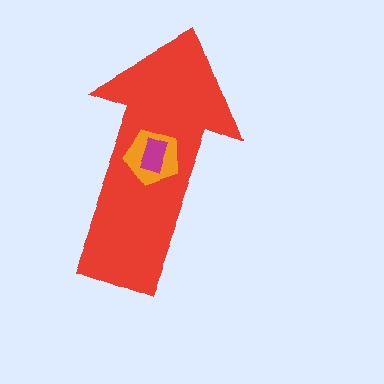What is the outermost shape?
The red arrow.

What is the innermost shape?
The magenta rectangle.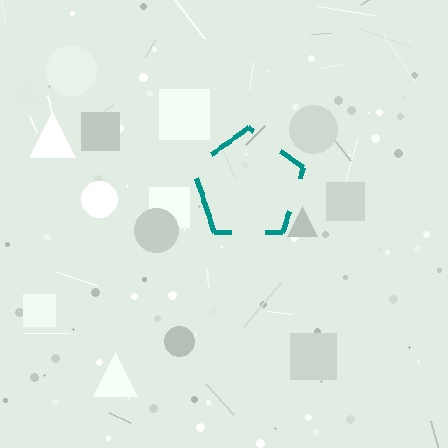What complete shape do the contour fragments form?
The contour fragments form a pentagon.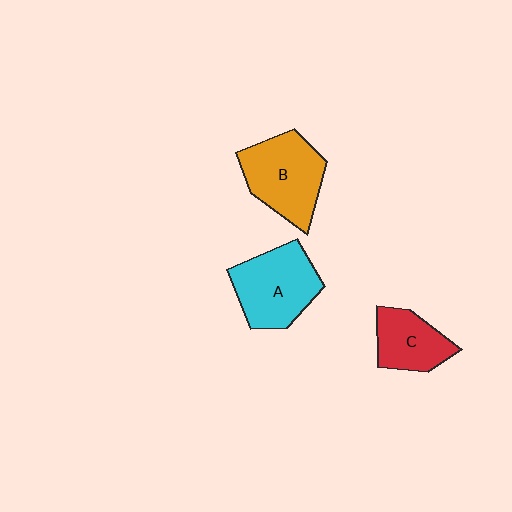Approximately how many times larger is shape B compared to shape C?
Approximately 1.5 times.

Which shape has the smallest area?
Shape C (red).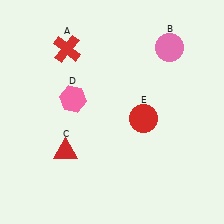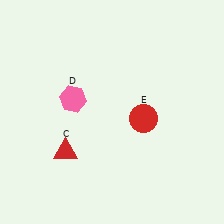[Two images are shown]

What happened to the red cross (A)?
The red cross (A) was removed in Image 2. It was in the top-left area of Image 1.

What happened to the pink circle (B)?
The pink circle (B) was removed in Image 2. It was in the top-right area of Image 1.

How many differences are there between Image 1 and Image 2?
There are 2 differences between the two images.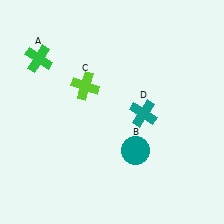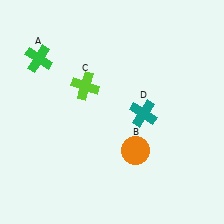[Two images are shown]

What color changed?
The circle (B) changed from teal in Image 1 to orange in Image 2.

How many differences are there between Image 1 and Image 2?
There is 1 difference between the two images.